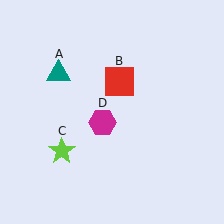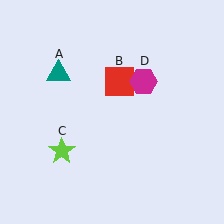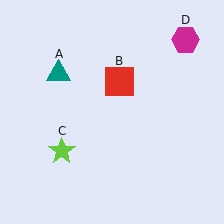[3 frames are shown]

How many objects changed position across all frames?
1 object changed position: magenta hexagon (object D).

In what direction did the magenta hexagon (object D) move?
The magenta hexagon (object D) moved up and to the right.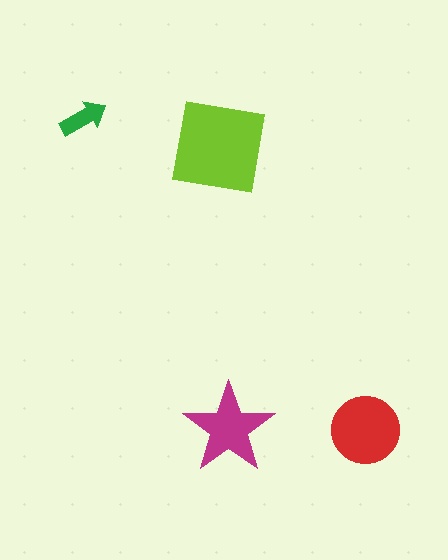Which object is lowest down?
The red circle is bottommost.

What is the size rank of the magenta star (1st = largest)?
3rd.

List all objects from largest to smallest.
The lime square, the red circle, the magenta star, the green arrow.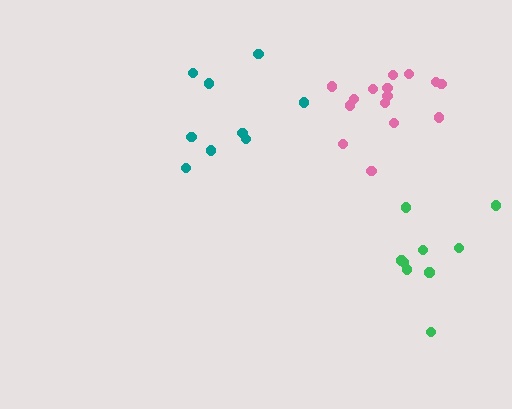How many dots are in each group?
Group 1: 9 dots, Group 2: 9 dots, Group 3: 15 dots (33 total).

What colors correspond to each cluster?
The clusters are colored: teal, green, pink.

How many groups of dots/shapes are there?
There are 3 groups.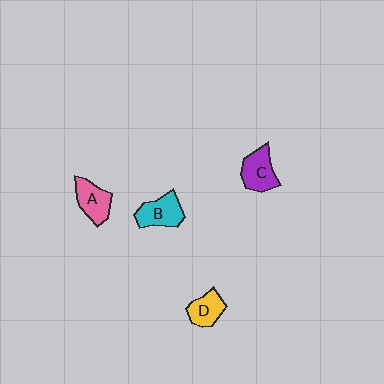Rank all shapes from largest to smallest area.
From largest to smallest: B (cyan), C (purple), A (pink), D (yellow).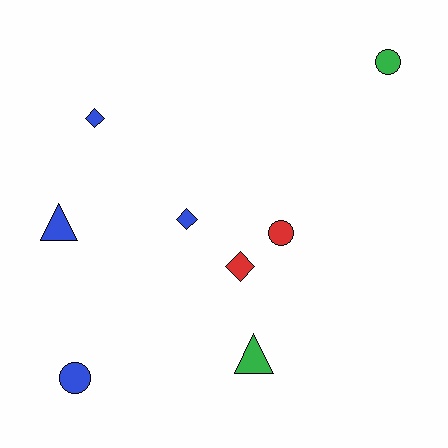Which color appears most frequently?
Blue, with 4 objects.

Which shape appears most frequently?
Diamond, with 3 objects.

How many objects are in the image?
There are 8 objects.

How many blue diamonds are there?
There are 2 blue diamonds.